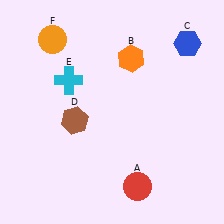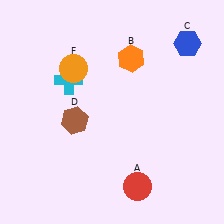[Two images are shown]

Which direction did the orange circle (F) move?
The orange circle (F) moved down.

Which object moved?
The orange circle (F) moved down.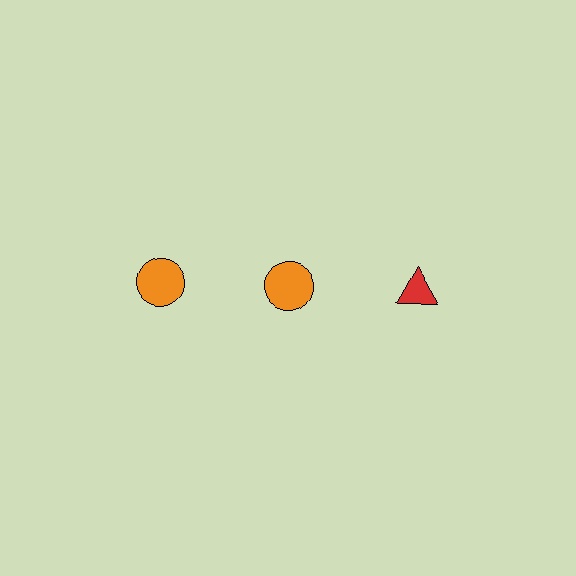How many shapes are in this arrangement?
There are 3 shapes arranged in a grid pattern.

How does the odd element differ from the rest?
It differs in both color (red instead of orange) and shape (triangle instead of circle).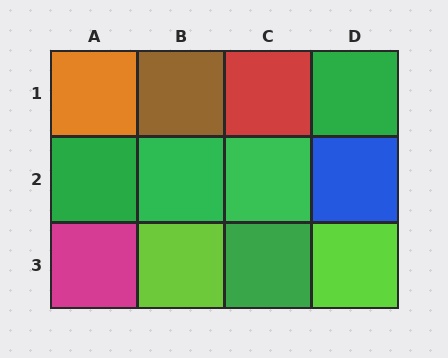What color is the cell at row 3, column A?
Magenta.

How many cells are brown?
1 cell is brown.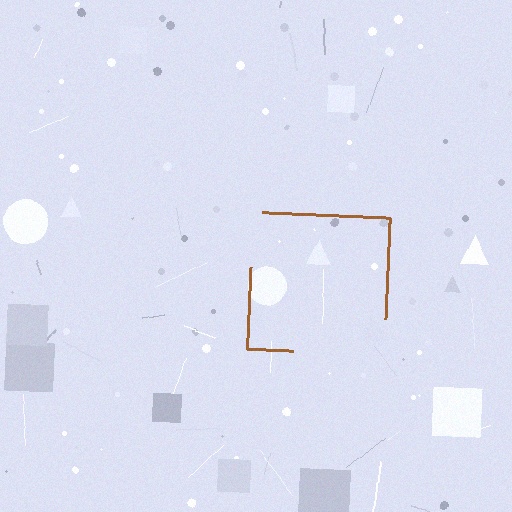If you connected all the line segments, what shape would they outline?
They would outline a square.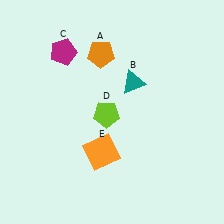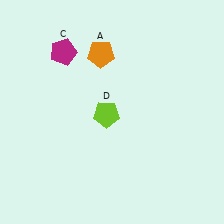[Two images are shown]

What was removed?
The orange square (E), the teal triangle (B) were removed in Image 2.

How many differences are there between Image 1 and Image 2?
There are 2 differences between the two images.